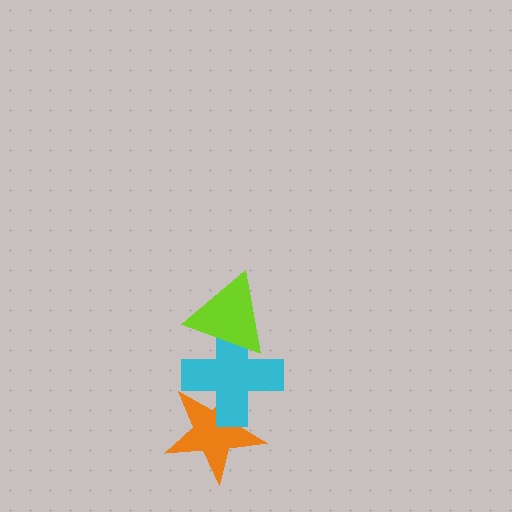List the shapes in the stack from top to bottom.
From top to bottom: the lime triangle, the cyan cross, the orange star.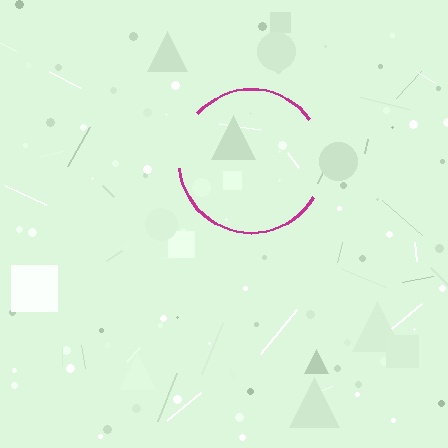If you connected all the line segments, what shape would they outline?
They would outline a circle.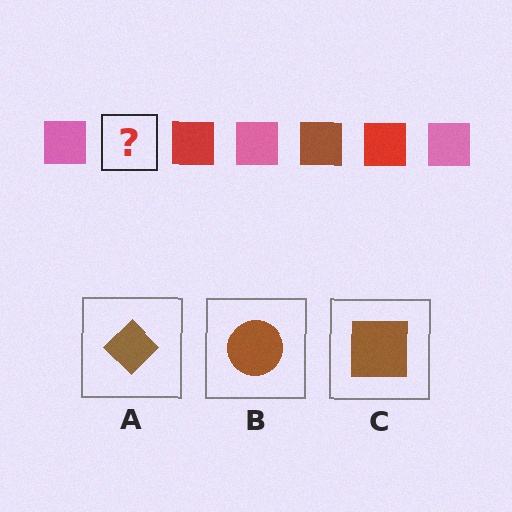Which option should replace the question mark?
Option C.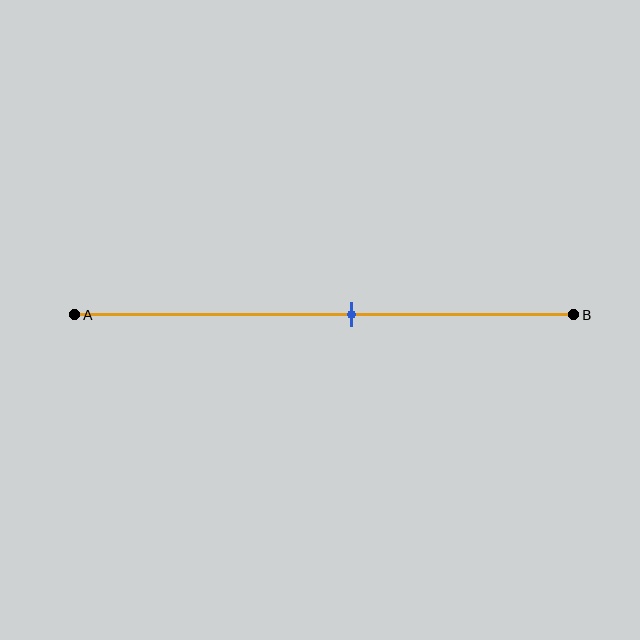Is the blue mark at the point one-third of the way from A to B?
No, the mark is at about 55% from A, not at the 33% one-third point.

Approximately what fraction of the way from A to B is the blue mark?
The blue mark is approximately 55% of the way from A to B.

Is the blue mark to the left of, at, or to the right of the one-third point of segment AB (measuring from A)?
The blue mark is to the right of the one-third point of segment AB.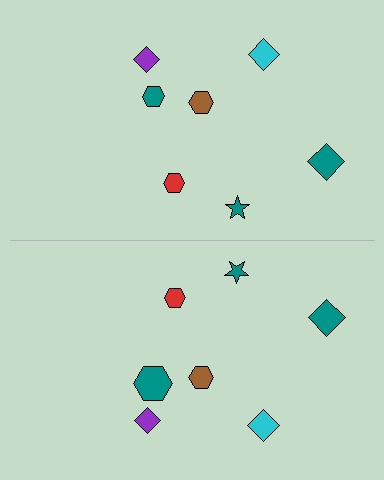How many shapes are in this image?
There are 14 shapes in this image.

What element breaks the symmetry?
The teal hexagon on the bottom side has a different size than its mirror counterpart.